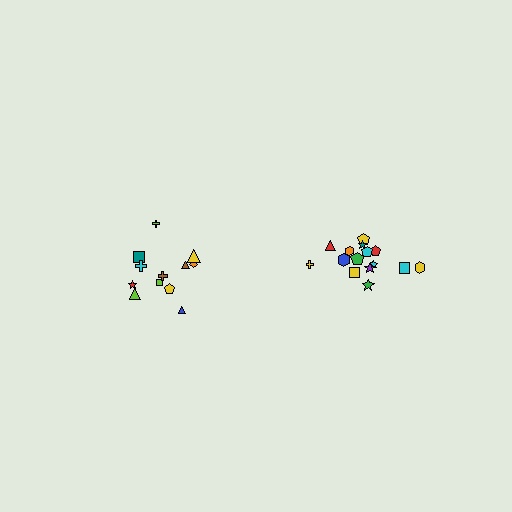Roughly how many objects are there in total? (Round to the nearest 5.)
Roughly 25 objects in total.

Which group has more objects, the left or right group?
The right group.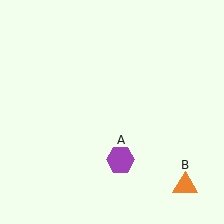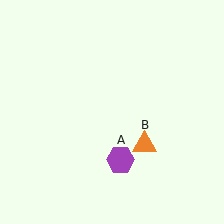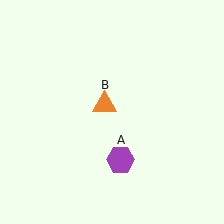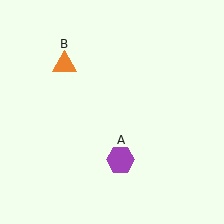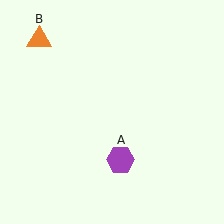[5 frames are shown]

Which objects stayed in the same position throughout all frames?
Purple hexagon (object A) remained stationary.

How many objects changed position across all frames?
1 object changed position: orange triangle (object B).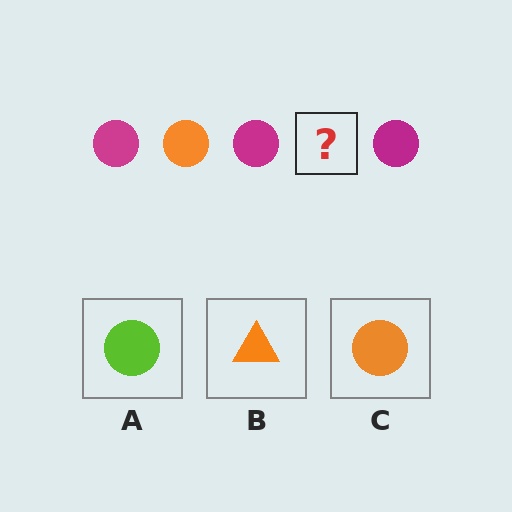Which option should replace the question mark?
Option C.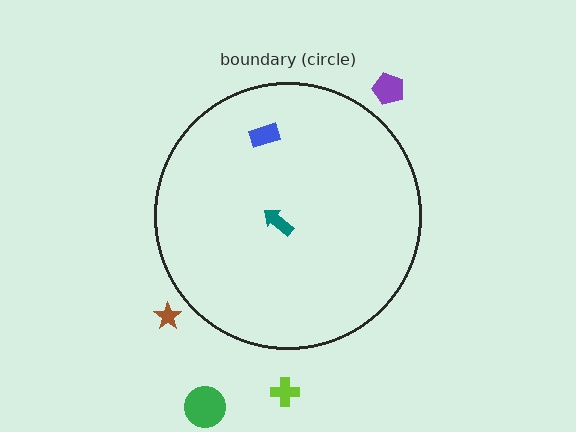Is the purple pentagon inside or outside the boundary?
Outside.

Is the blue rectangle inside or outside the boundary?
Inside.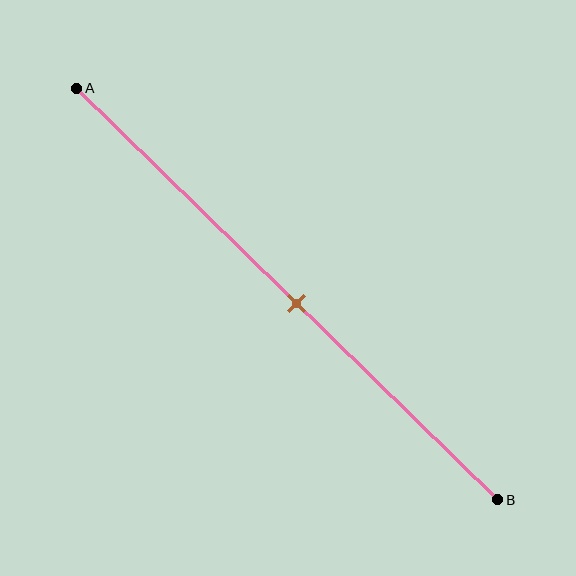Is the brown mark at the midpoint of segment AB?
Yes, the mark is approximately at the midpoint.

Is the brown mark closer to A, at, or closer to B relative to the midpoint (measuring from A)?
The brown mark is approximately at the midpoint of segment AB.